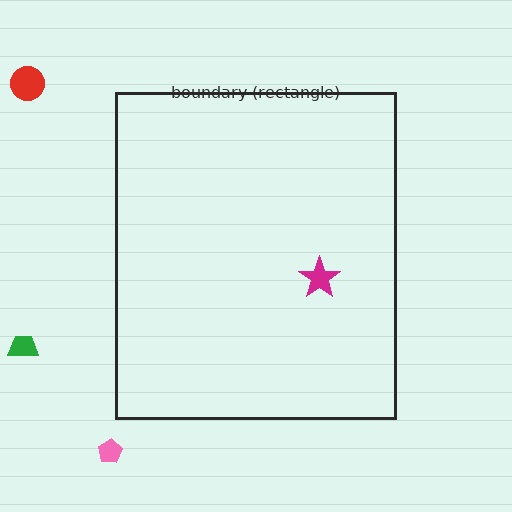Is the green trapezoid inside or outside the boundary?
Outside.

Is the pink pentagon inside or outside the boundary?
Outside.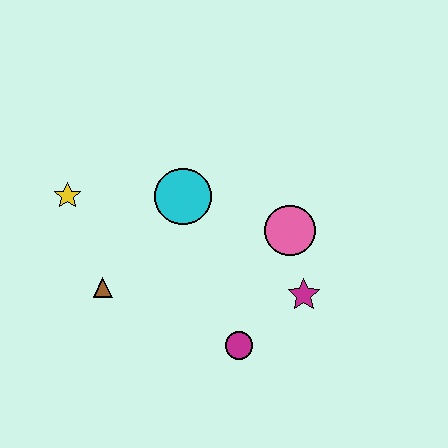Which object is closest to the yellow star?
The brown triangle is closest to the yellow star.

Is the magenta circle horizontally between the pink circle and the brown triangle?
Yes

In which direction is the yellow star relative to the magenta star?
The yellow star is to the left of the magenta star.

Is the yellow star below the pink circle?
No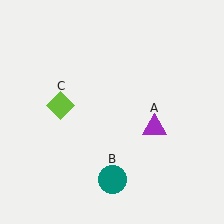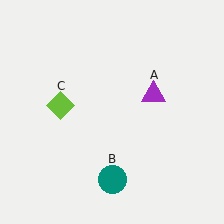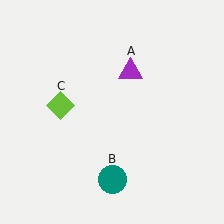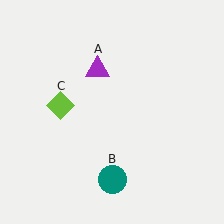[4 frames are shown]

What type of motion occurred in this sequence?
The purple triangle (object A) rotated counterclockwise around the center of the scene.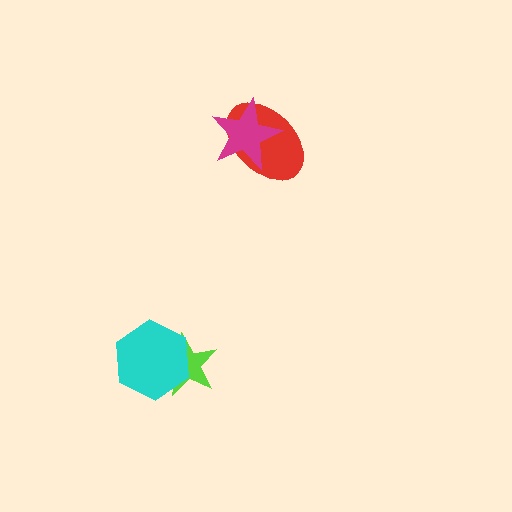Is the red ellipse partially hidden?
Yes, it is partially covered by another shape.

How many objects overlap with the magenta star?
1 object overlaps with the magenta star.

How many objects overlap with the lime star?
1 object overlaps with the lime star.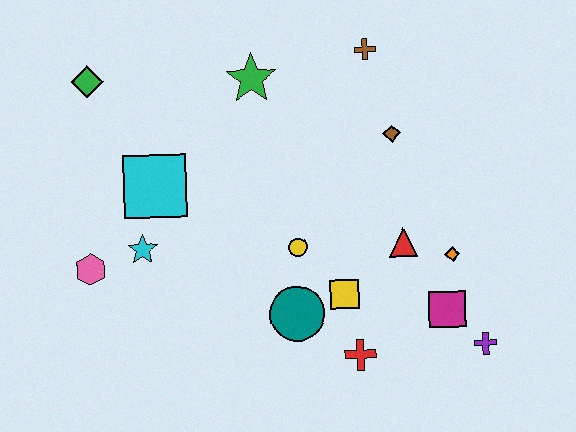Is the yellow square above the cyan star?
No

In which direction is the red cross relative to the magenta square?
The red cross is to the left of the magenta square.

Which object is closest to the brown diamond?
The brown cross is closest to the brown diamond.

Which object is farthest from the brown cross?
The pink hexagon is farthest from the brown cross.